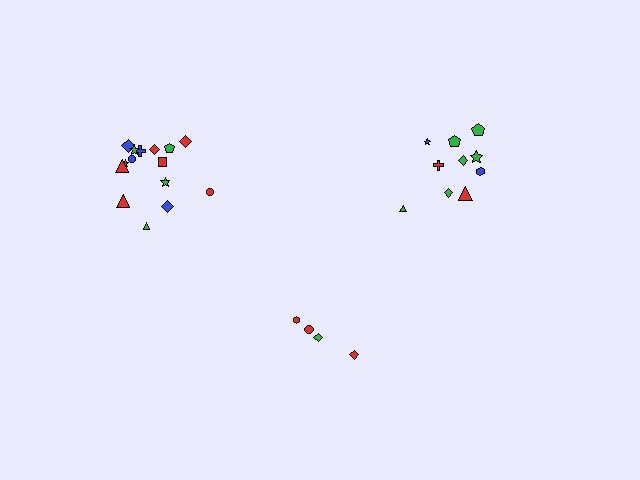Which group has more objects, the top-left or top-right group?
The top-left group.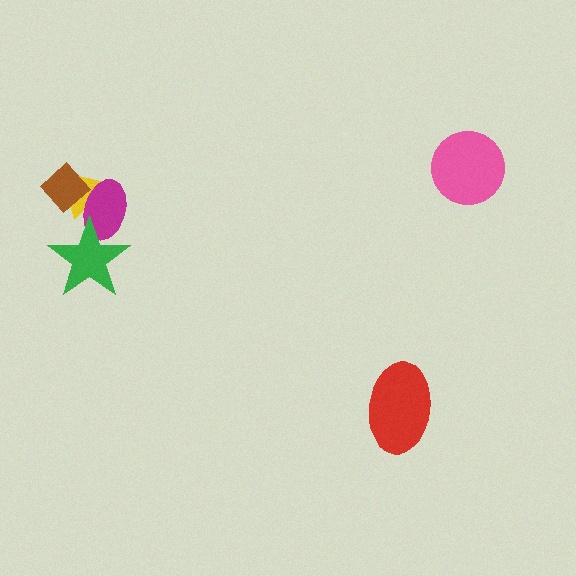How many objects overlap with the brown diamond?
2 objects overlap with the brown diamond.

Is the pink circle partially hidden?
No, no other shape covers it.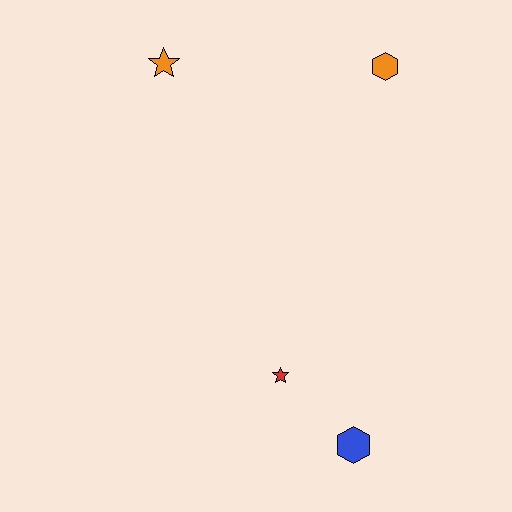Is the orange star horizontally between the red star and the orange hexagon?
No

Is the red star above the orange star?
No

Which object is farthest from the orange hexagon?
The blue hexagon is farthest from the orange hexagon.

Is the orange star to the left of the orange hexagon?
Yes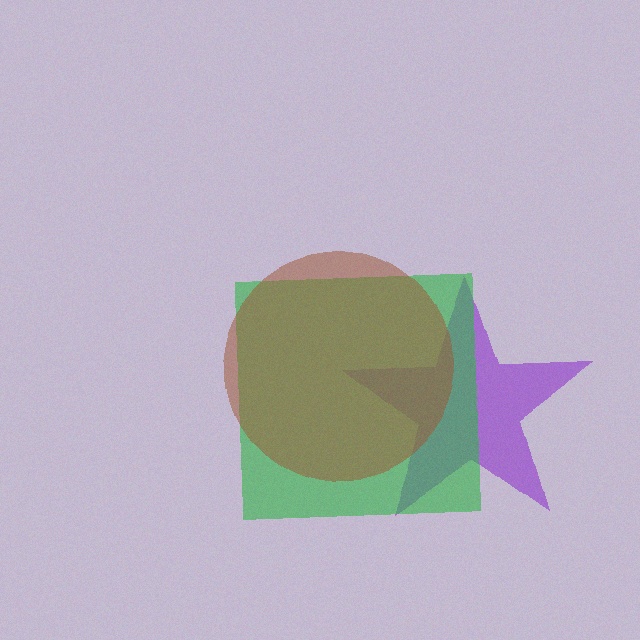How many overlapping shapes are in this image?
There are 3 overlapping shapes in the image.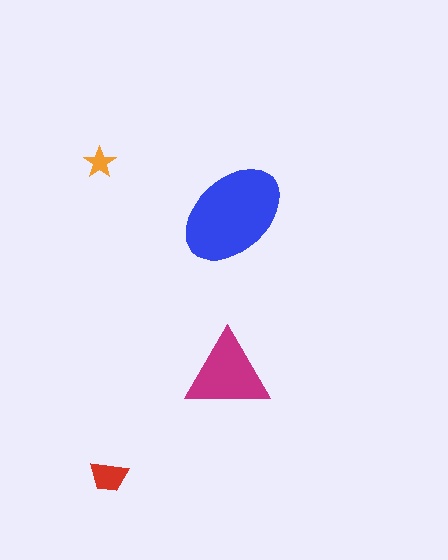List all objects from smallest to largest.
The orange star, the red trapezoid, the magenta triangle, the blue ellipse.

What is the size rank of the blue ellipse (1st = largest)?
1st.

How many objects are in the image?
There are 4 objects in the image.